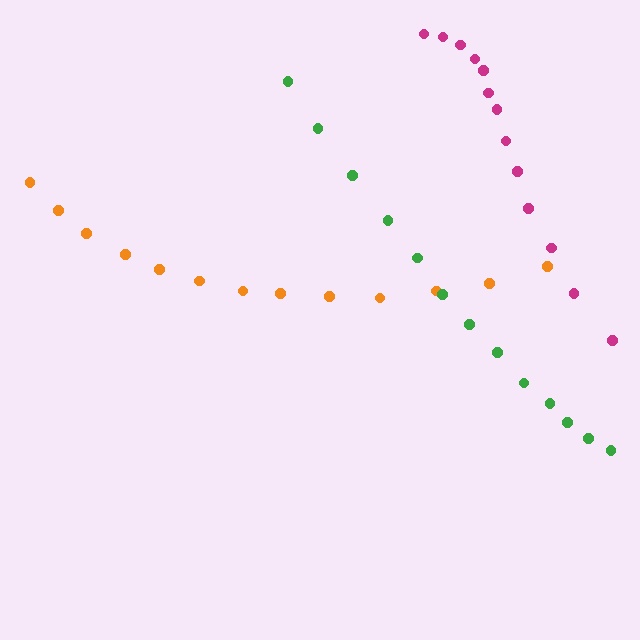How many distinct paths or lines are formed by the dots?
There are 3 distinct paths.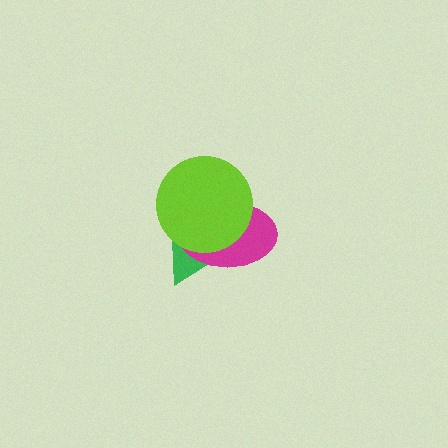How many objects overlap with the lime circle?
2 objects overlap with the lime circle.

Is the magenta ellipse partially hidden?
Yes, it is partially covered by another shape.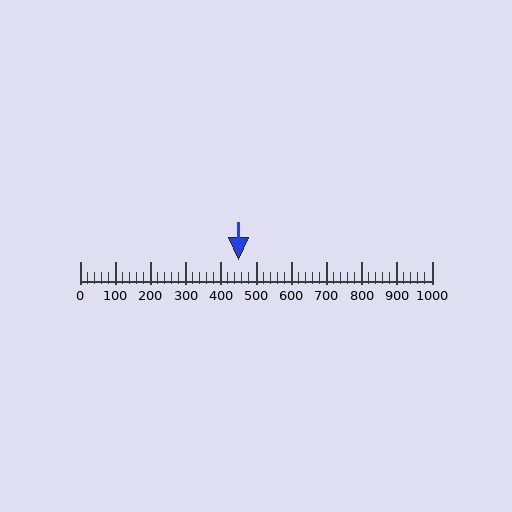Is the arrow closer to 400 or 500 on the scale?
The arrow is closer to 500.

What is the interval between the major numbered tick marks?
The major tick marks are spaced 100 units apart.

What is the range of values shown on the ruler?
The ruler shows values from 0 to 1000.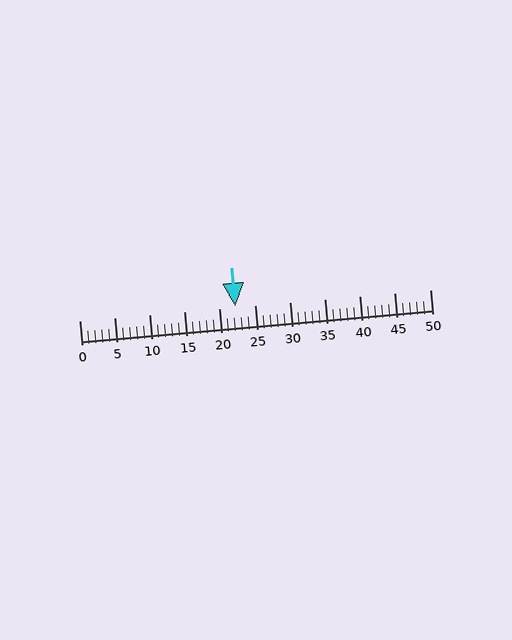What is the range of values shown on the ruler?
The ruler shows values from 0 to 50.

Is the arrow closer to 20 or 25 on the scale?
The arrow is closer to 20.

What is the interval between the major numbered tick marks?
The major tick marks are spaced 5 units apart.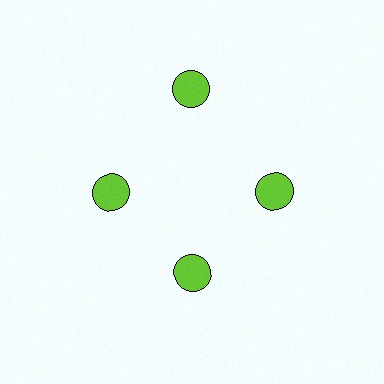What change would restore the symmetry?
The symmetry would be restored by moving it inward, back onto the ring so that all 4 circles sit at equal angles and equal distance from the center.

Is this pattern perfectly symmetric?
No. The 4 lime circles are arranged in a ring, but one element near the 12 o'clock position is pushed outward from the center, breaking the 4-fold rotational symmetry.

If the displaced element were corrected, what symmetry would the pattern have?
It would have 4-fold rotational symmetry — the pattern would map onto itself every 90 degrees.